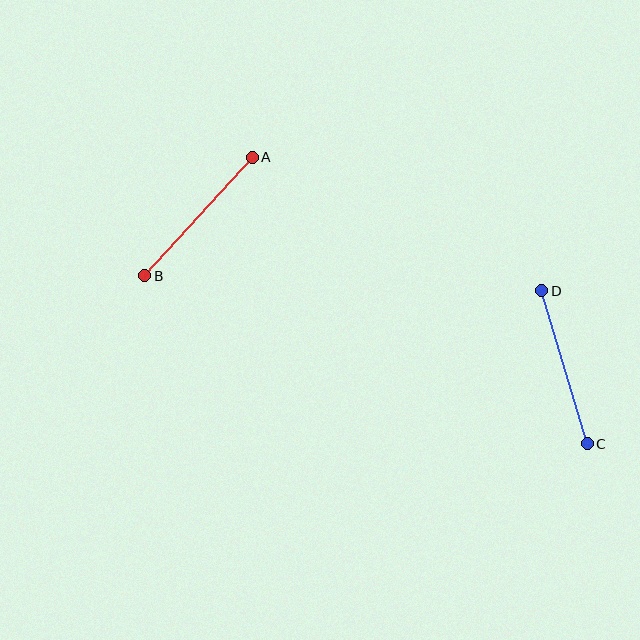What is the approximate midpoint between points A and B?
The midpoint is at approximately (199, 217) pixels.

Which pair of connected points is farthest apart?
Points A and B are farthest apart.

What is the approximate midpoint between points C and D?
The midpoint is at approximately (564, 367) pixels.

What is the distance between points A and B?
The distance is approximately 160 pixels.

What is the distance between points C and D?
The distance is approximately 159 pixels.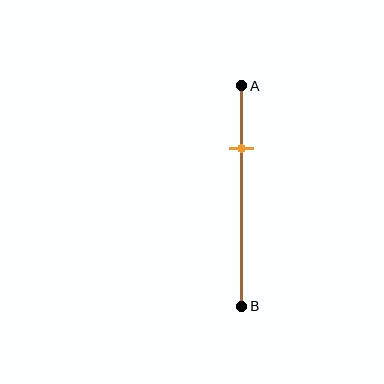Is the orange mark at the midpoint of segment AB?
No, the mark is at about 30% from A, not at the 50% midpoint.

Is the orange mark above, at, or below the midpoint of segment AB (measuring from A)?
The orange mark is above the midpoint of segment AB.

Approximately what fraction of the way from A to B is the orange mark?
The orange mark is approximately 30% of the way from A to B.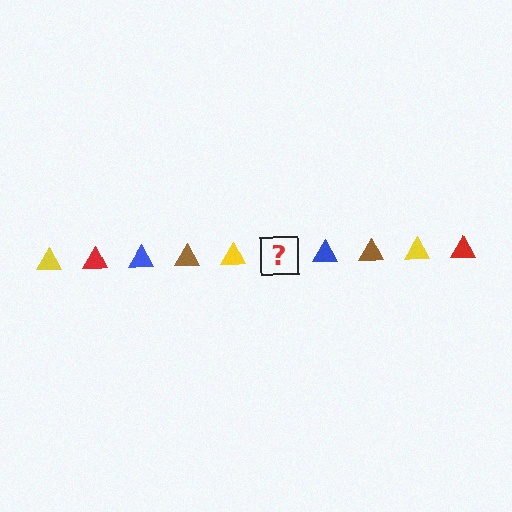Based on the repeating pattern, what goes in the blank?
The blank should be a red triangle.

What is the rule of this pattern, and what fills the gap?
The rule is that the pattern cycles through yellow, red, blue, brown triangles. The gap should be filled with a red triangle.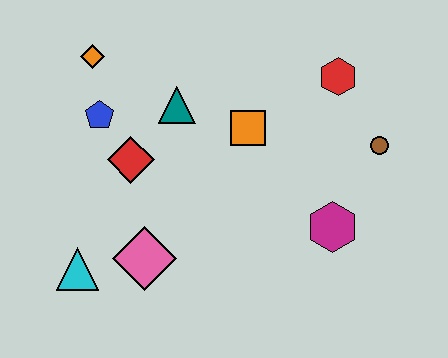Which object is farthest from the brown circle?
The cyan triangle is farthest from the brown circle.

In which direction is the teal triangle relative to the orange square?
The teal triangle is to the left of the orange square.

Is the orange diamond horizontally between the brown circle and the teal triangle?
No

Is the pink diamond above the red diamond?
No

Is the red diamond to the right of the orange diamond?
Yes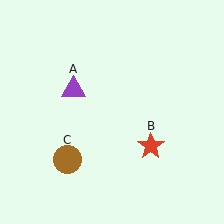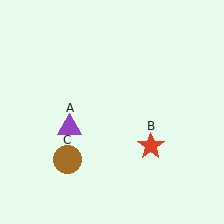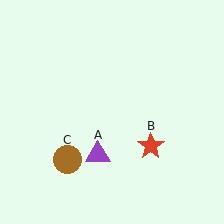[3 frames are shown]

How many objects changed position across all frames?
1 object changed position: purple triangle (object A).